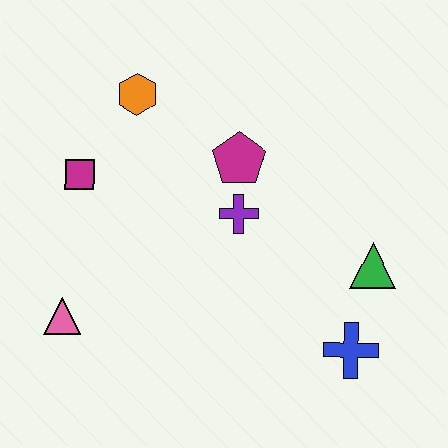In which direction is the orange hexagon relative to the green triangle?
The orange hexagon is to the left of the green triangle.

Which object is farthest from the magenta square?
The blue cross is farthest from the magenta square.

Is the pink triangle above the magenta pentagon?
No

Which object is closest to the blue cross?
The green triangle is closest to the blue cross.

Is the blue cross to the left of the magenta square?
No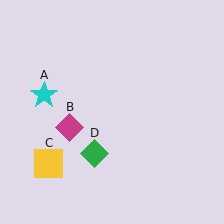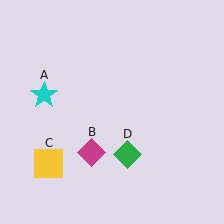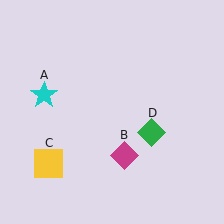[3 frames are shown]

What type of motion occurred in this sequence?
The magenta diamond (object B), green diamond (object D) rotated counterclockwise around the center of the scene.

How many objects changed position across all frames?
2 objects changed position: magenta diamond (object B), green diamond (object D).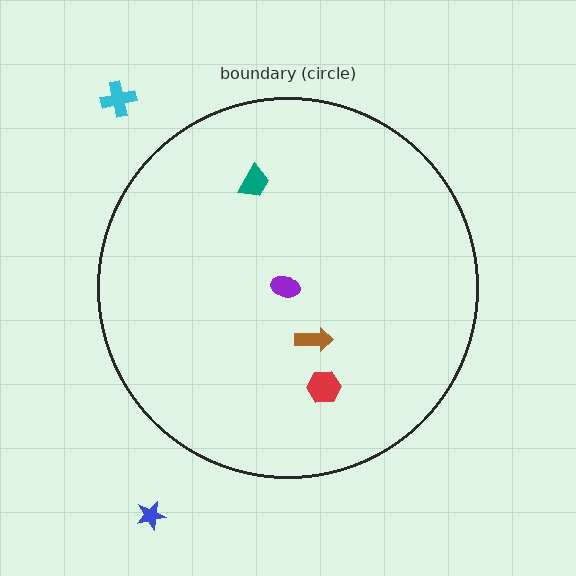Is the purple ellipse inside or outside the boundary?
Inside.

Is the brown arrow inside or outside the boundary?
Inside.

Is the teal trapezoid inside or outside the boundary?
Inside.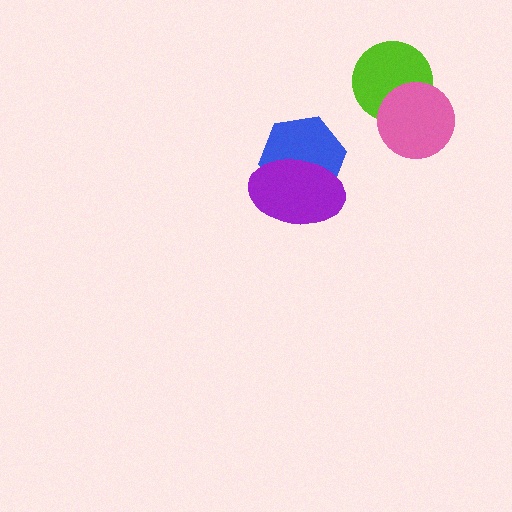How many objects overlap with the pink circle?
1 object overlaps with the pink circle.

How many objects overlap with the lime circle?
1 object overlaps with the lime circle.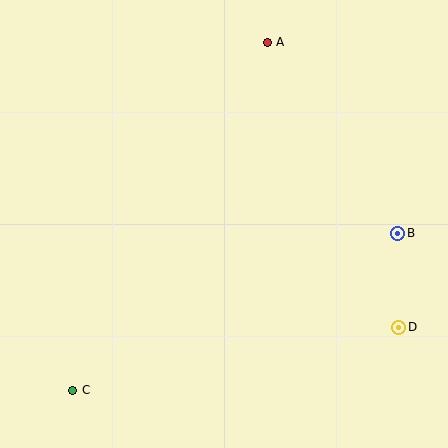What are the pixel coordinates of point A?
Point A is at (267, 42).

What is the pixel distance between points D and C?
The distance between D and C is 332 pixels.